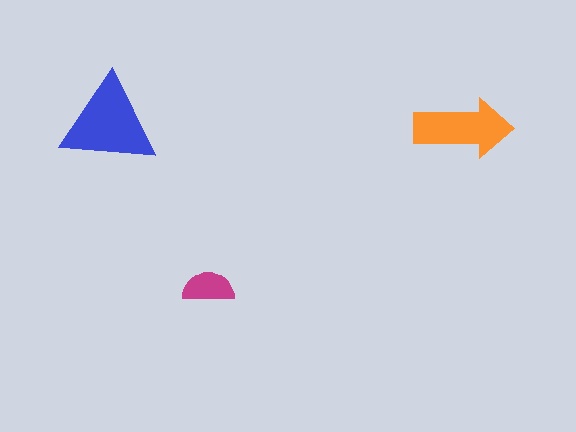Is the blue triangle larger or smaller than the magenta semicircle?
Larger.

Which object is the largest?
The blue triangle.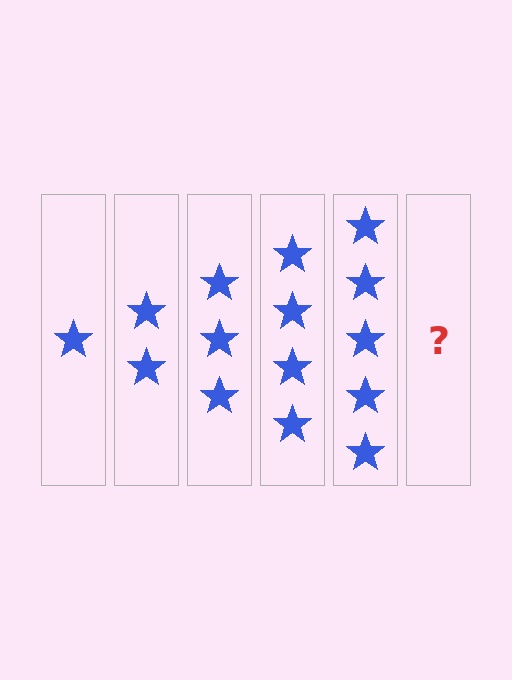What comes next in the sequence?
The next element should be 6 stars.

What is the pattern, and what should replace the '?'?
The pattern is that each step adds one more star. The '?' should be 6 stars.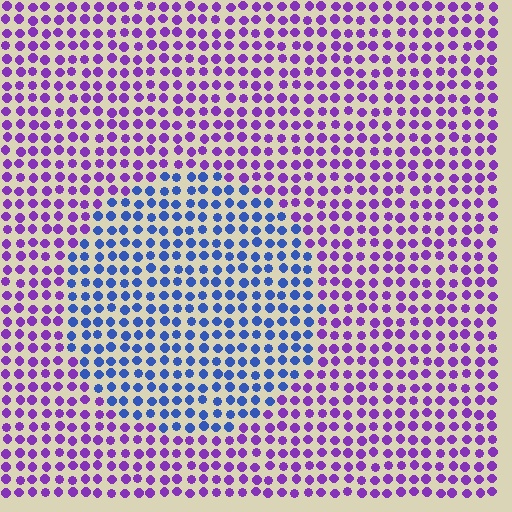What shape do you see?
I see a circle.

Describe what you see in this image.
The image is filled with small purple elements in a uniform arrangement. A circle-shaped region is visible where the elements are tinted to a slightly different hue, forming a subtle color boundary.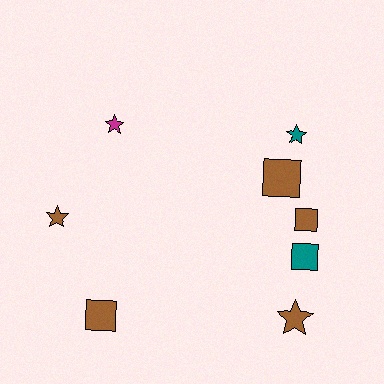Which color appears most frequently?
Brown, with 5 objects.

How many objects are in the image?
There are 8 objects.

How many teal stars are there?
There is 1 teal star.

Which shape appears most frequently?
Square, with 4 objects.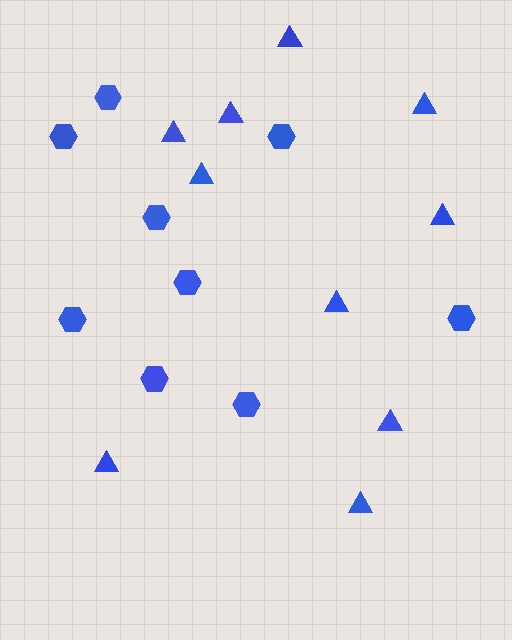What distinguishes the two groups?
There are 2 groups: one group of hexagons (9) and one group of triangles (10).